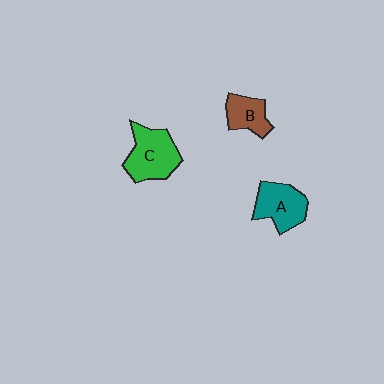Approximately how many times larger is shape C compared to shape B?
Approximately 1.6 times.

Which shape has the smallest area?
Shape B (brown).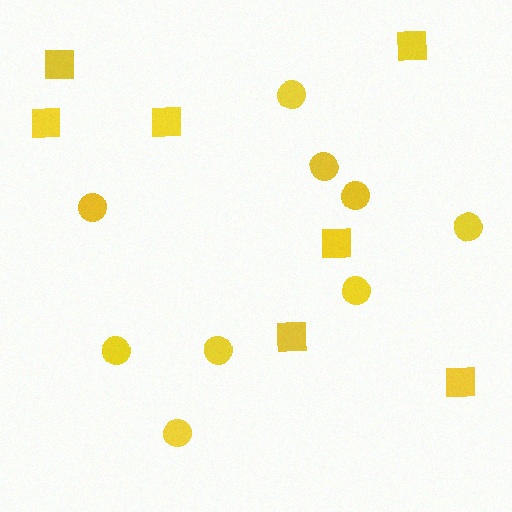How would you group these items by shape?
There are 2 groups: one group of squares (7) and one group of circles (9).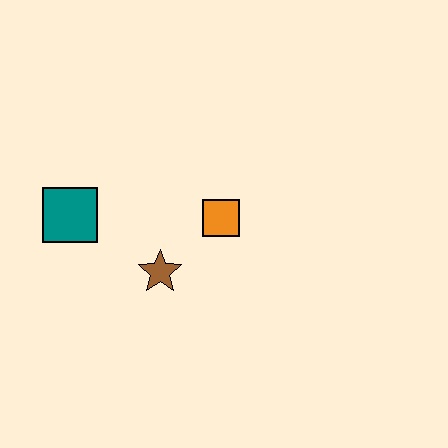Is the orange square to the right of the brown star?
Yes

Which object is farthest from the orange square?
The teal square is farthest from the orange square.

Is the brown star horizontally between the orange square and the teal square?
Yes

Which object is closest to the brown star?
The orange square is closest to the brown star.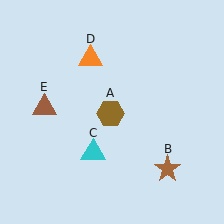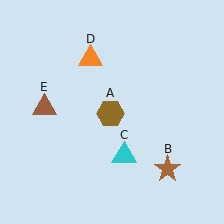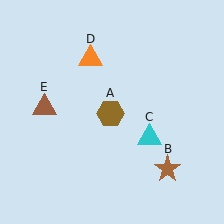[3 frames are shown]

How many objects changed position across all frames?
1 object changed position: cyan triangle (object C).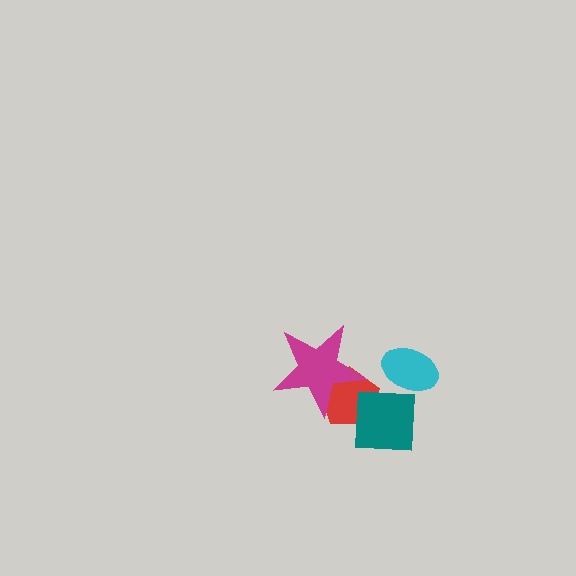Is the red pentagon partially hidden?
Yes, it is partially covered by another shape.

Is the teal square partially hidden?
Yes, it is partially covered by another shape.